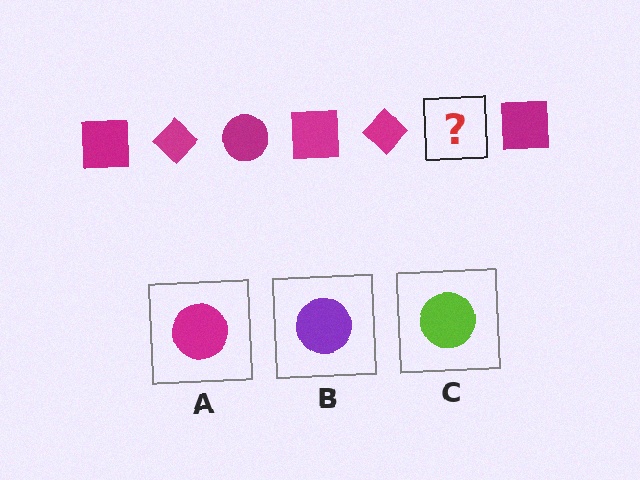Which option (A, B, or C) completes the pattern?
A.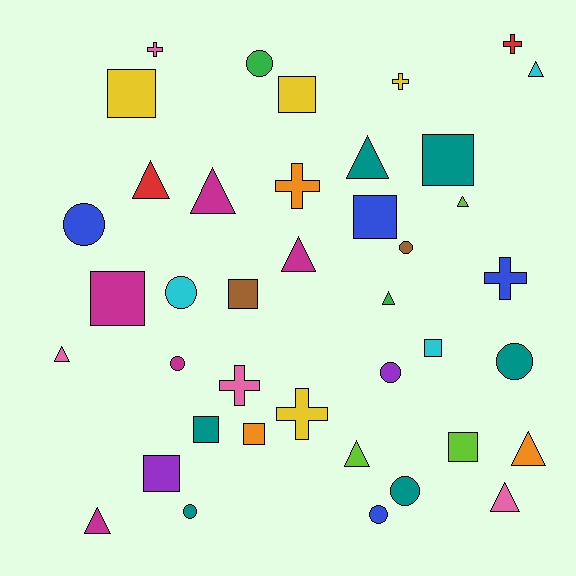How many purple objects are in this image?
There are 2 purple objects.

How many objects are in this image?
There are 40 objects.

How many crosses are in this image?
There are 7 crosses.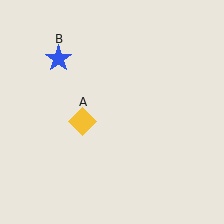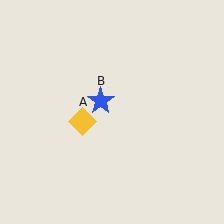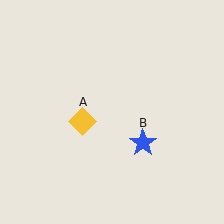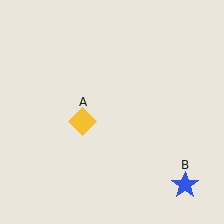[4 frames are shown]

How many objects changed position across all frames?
1 object changed position: blue star (object B).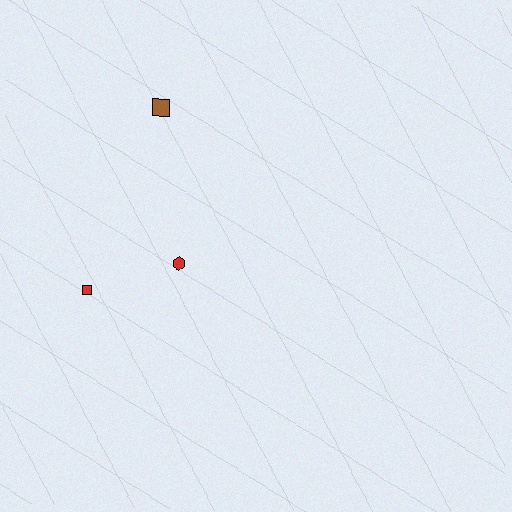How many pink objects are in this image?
There are no pink objects.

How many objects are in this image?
There are 3 objects.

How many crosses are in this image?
There are no crosses.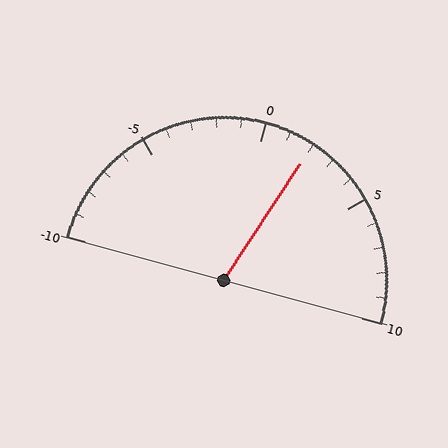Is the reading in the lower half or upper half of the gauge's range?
The reading is in the upper half of the range (-10 to 10).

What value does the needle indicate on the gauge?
The needle indicates approximately 2.